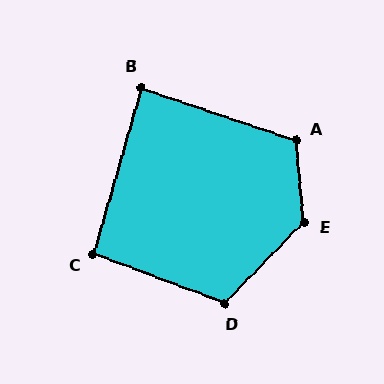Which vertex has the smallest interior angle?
B, at approximately 87 degrees.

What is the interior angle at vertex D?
Approximately 114 degrees (obtuse).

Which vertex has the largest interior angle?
E, at approximately 130 degrees.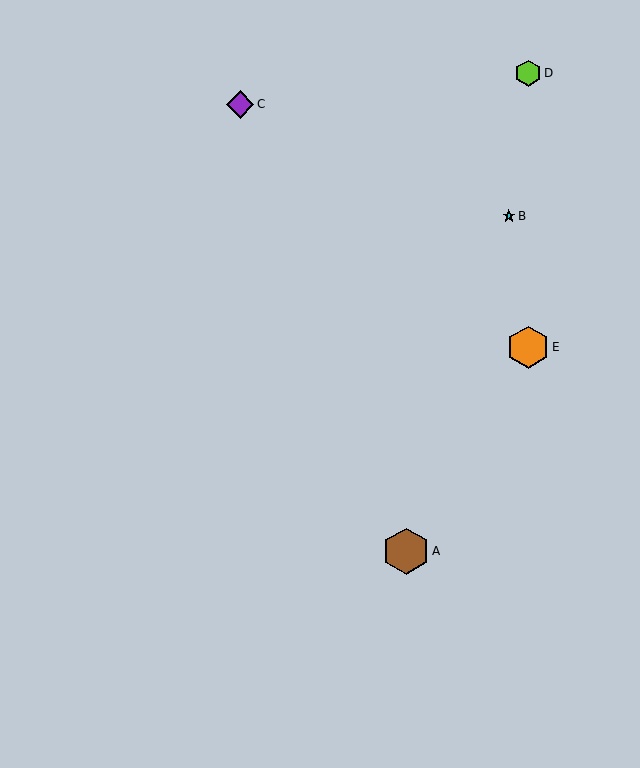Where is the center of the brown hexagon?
The center of the brown hexagon is at (406, 551).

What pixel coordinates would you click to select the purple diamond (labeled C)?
Click at (240, 104) to select the purple diamond C.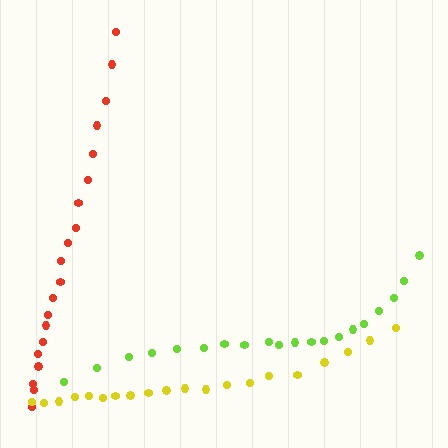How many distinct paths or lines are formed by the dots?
There are 3 distinct paths.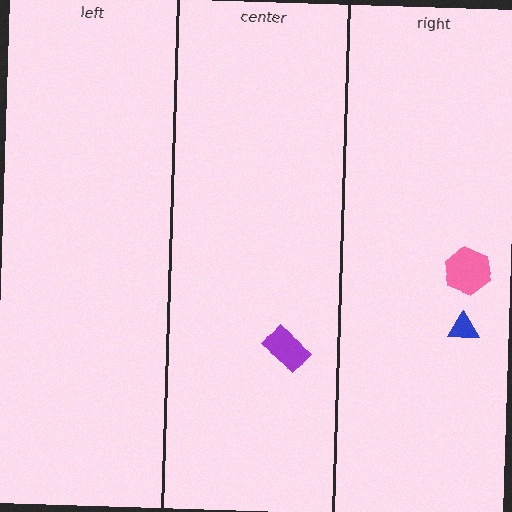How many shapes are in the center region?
1.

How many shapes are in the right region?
2.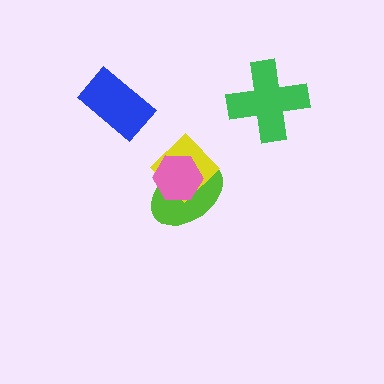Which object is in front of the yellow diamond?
The pink hexagon is in front of the yellow diamond.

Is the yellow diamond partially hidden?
Yes, it is partially covered by another shape.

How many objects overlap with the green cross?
0 objects overlap with the green cross.